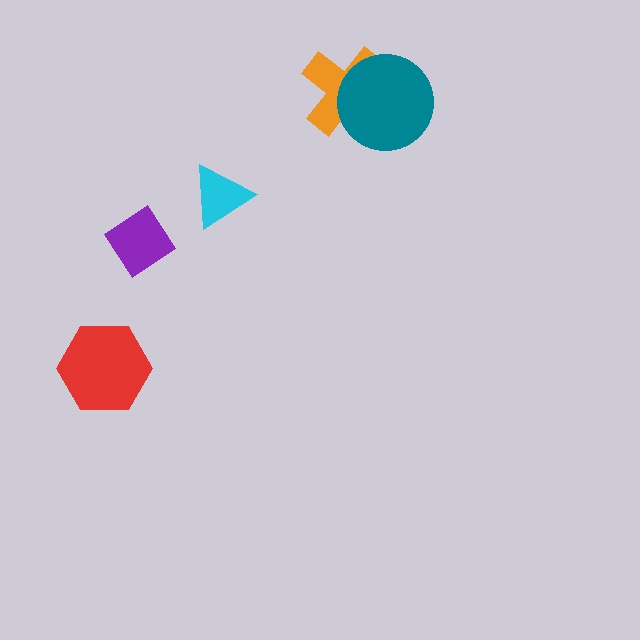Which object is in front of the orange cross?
The teal circle is in front of the orange cross.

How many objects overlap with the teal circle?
1 object overlaps with the teal circle.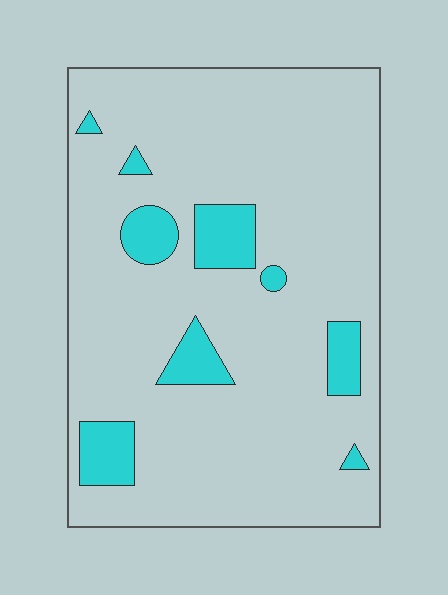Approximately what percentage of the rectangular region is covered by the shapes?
Approximately 10%.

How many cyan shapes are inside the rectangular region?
9.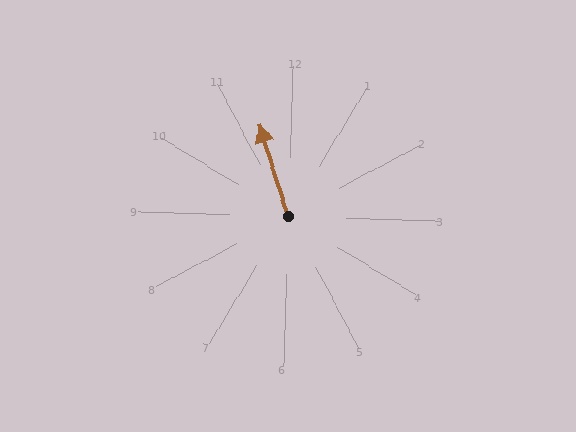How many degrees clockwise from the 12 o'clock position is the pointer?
Approximately 341 degrees.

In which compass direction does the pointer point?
North.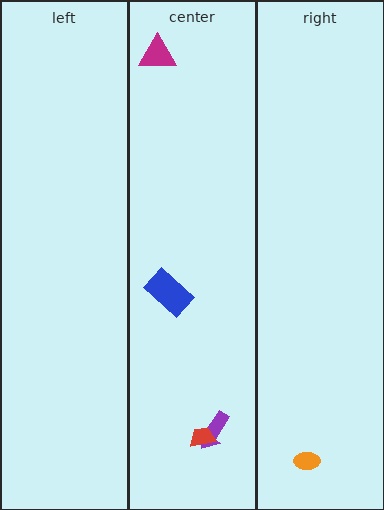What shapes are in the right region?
The orange ellipse.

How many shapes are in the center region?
4.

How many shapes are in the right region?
1.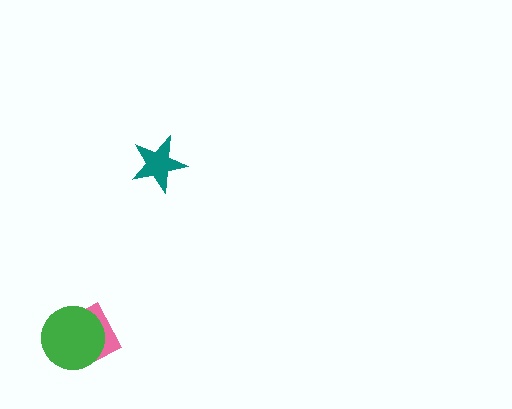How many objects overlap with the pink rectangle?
1 object overlaps with the pink rectangle.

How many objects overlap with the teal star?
0 objects overlap with the teal star.